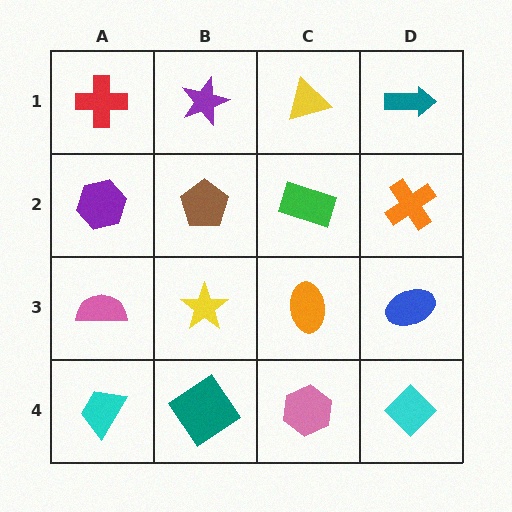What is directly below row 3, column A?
A cyan trapezoid.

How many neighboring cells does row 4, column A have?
2.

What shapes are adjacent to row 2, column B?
A purple star (row 1, column B), a yellow star (row 3, column B), a purple hexagon (row 2, column A), a green rectangle (row 2, column C).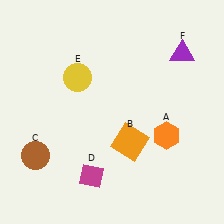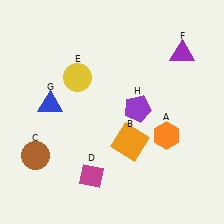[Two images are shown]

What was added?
A blue triangle (G), a purple pentagon (H) were added in Image 2.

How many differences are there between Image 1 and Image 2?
There are 2 differences between the two images.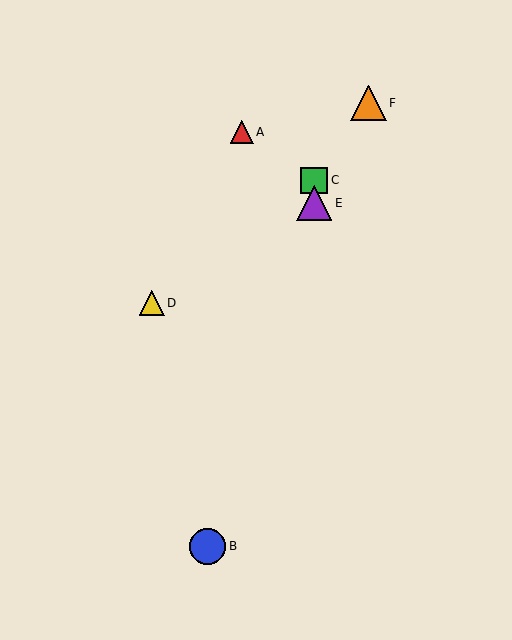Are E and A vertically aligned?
No, E is at x≈314 and A is at x≈242.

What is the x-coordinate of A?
Object A is at x≈242.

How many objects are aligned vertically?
2 objects (C, E) are aligned vertically.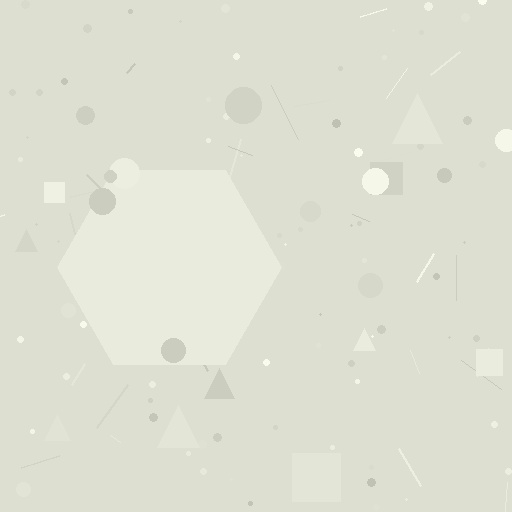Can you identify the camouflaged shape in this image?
The camouflaged shape is a hexagon.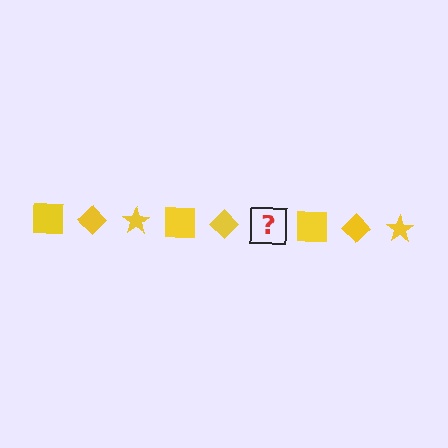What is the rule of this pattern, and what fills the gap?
The rule is that the pattern cycles through square, diamond, star shapes in yellow. The gap should be filled with a yellow star.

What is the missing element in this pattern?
The missing element is a yellow star.